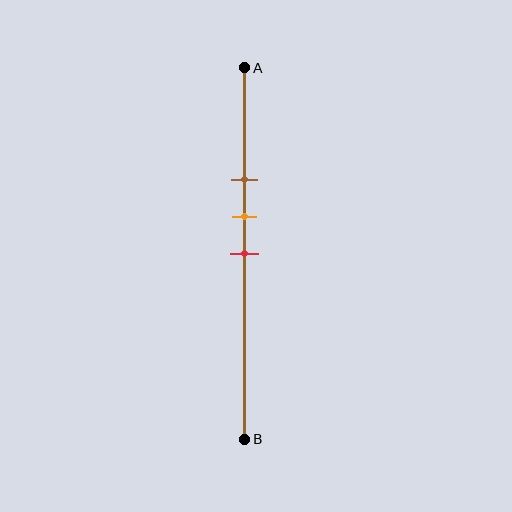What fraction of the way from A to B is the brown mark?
The brown mark is approximately 30% (0.3) of the way from A to B.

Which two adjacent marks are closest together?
The orange and red marks are the closest adjacent pair.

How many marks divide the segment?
There are 3 marks dividing the segment.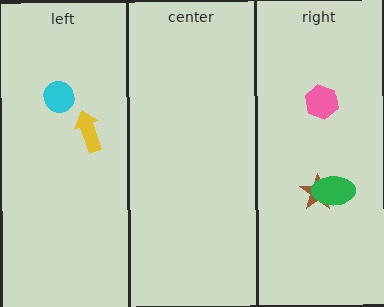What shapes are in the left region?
The cyan circle, the yellow arrow.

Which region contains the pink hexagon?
The right region.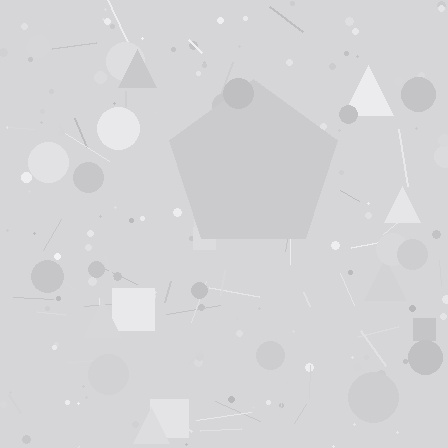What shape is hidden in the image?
A pentagon is hidden in the image.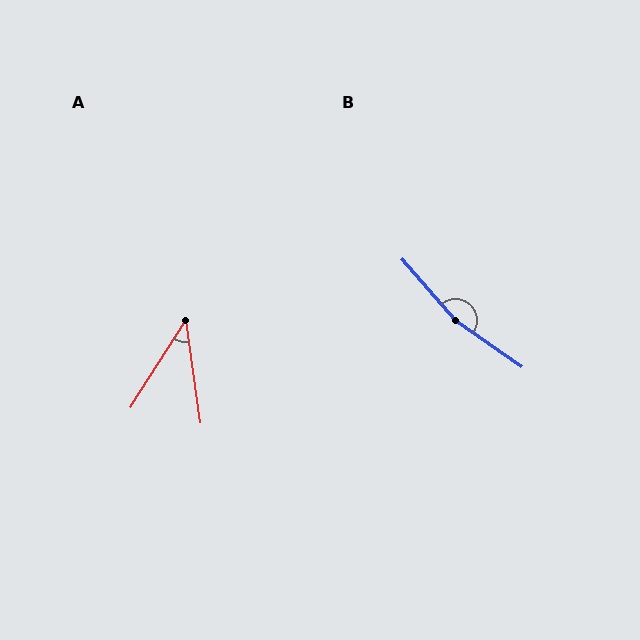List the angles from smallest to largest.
A (40°), B (166°).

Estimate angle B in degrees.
Approximately 166 degrees.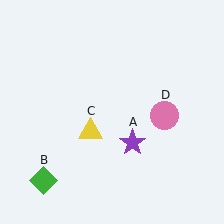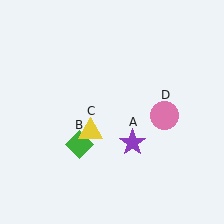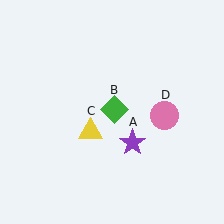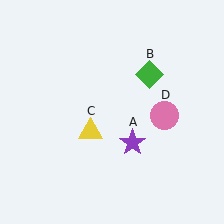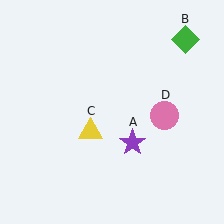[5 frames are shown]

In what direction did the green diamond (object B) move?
The green diamond (object B) moved up and to the right.